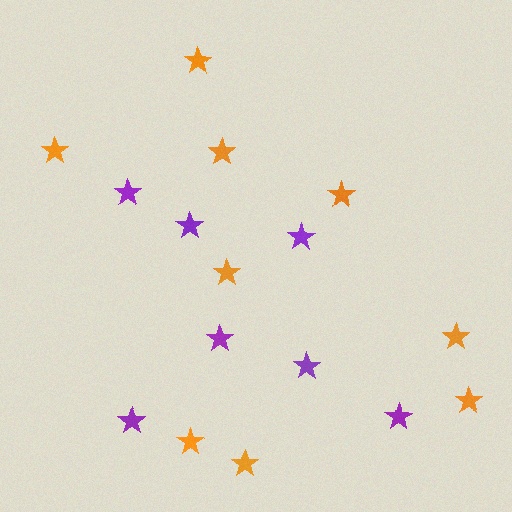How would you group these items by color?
There are 2 groups: one group of purple stars (7) and one group of orange stars (9).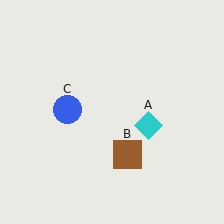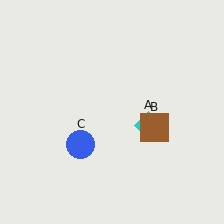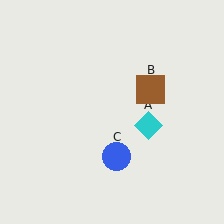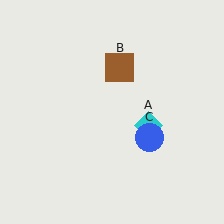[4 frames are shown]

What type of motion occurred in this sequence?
The brown square (object B), blue circle (object C) rotated counterclockwise around the center of the scene.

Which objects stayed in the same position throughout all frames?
Cyan diamond (object A) remained stationary.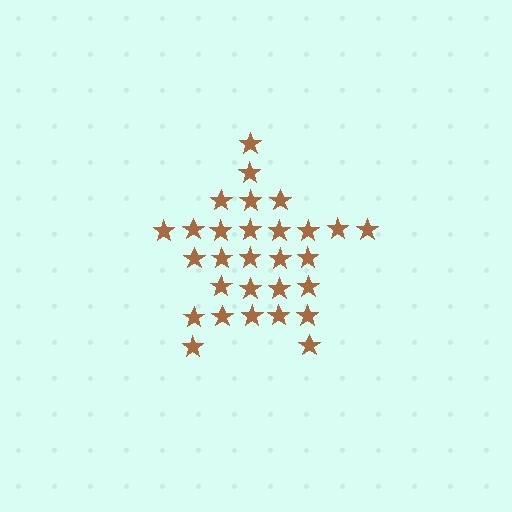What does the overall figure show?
The overall figure shows a star.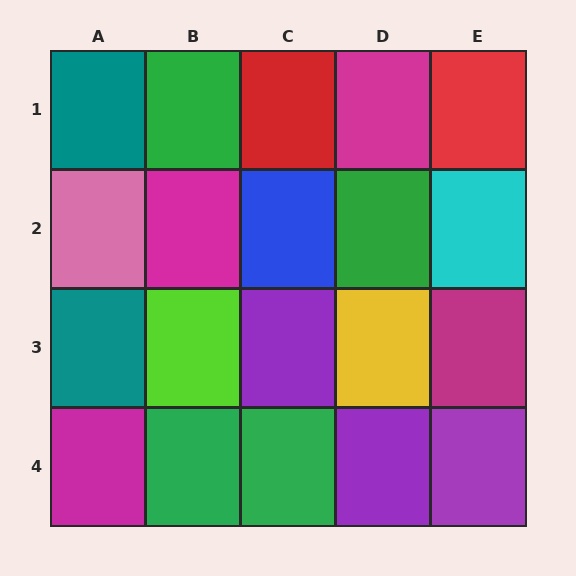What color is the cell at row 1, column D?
Magenta.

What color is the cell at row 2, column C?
Blue.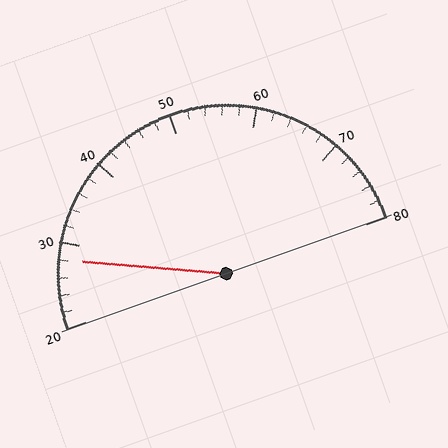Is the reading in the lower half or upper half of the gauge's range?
The reading is in the lower half of the range (20 to 80).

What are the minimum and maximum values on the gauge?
The gauge ranges from 20 to 80.